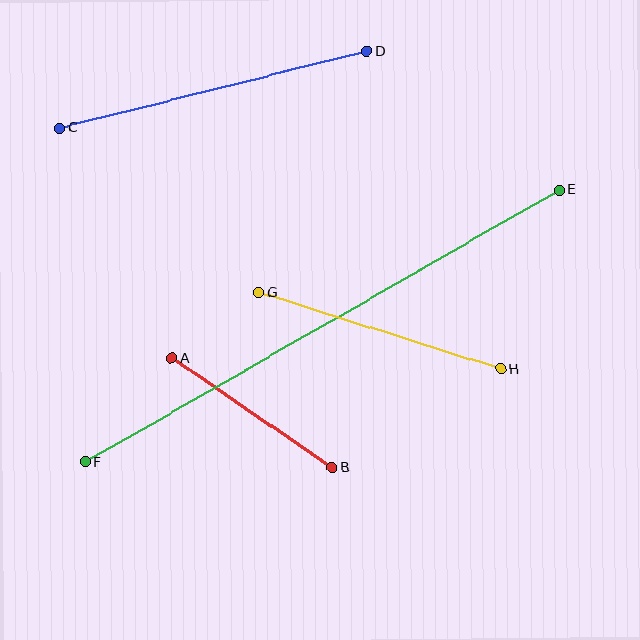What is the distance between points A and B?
The distance is approximately 194 pixels.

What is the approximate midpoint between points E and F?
The midpoint is at approximately (322, 326) pixels.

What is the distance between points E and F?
The distance is approximately 546 pixels.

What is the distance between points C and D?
The distance is approximately 317 pixels.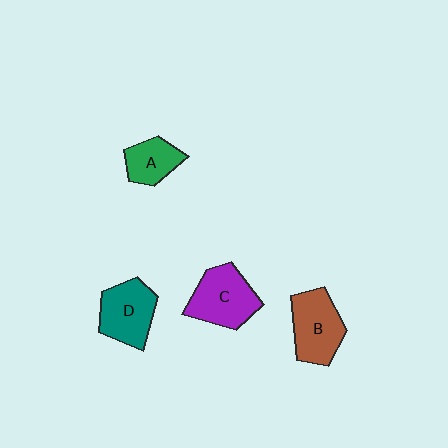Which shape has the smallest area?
Shape A (green).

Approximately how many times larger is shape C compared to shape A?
Approximately 1.6 times.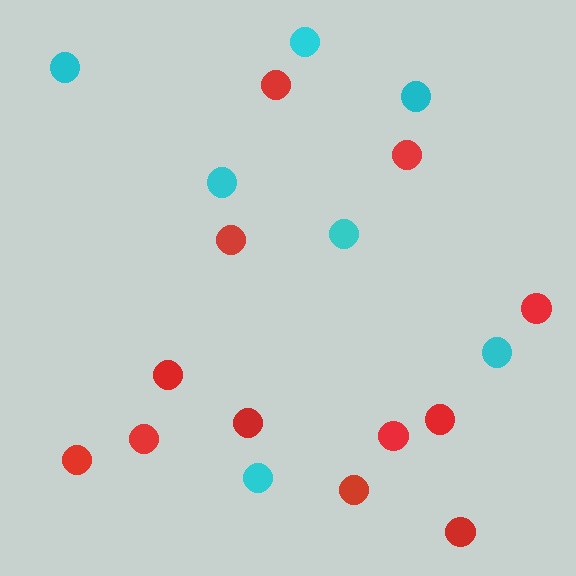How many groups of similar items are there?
There are 2 groups: one group of cyan circles (7) and one group of red circles (12).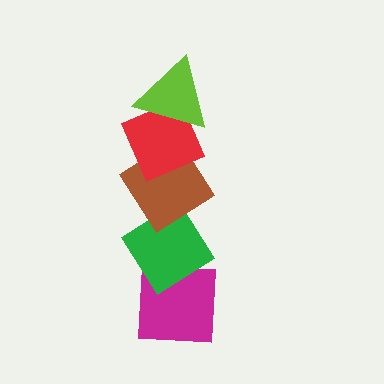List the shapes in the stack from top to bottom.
From top to bottom: the lime triangle, the red diamond, the brown diamond, the green diamond, the magenta square.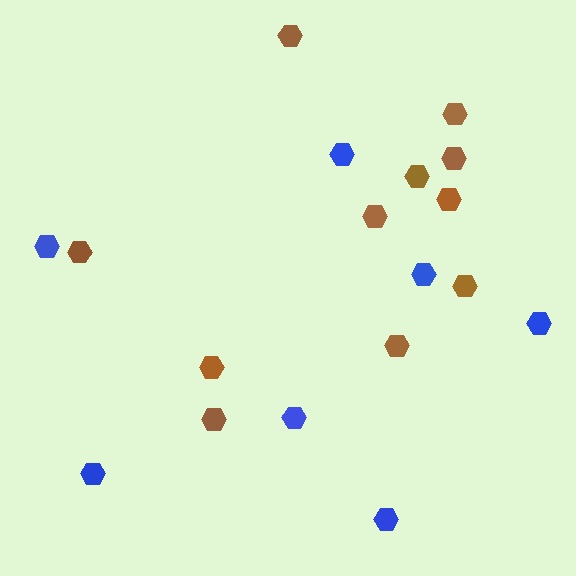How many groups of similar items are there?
There are 2 groups: one group of brown hexagons (11) and one group of blue hexagons (7).